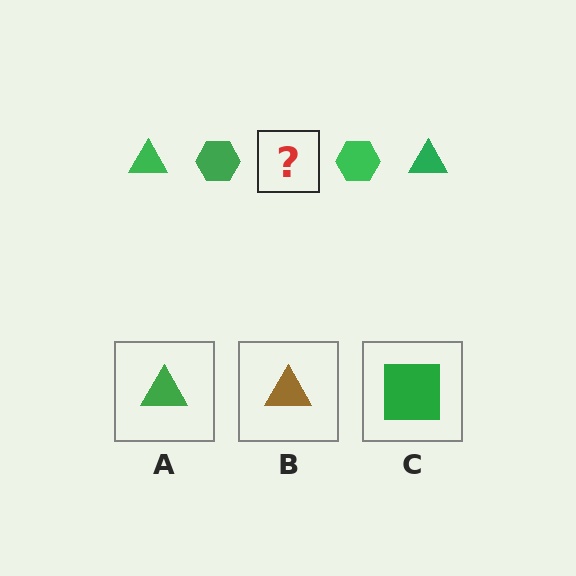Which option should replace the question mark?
Option A.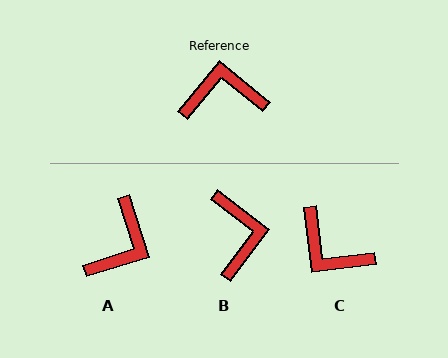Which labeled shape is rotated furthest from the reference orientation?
C, about 136 degrees away.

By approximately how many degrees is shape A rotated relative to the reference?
Approximately 123 degrees clockwise.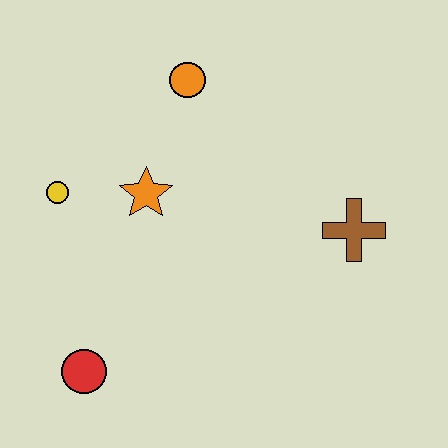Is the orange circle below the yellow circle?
No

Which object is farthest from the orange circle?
The red circle is farthest from the orange circle.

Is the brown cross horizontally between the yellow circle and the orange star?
No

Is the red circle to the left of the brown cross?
Yes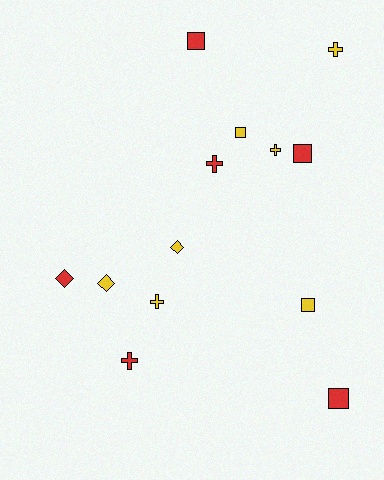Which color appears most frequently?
Yellow, with 7 objects.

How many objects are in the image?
There are 13 objects.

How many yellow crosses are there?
There are 3 yellow crosses.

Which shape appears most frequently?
Cross, with 5 objects.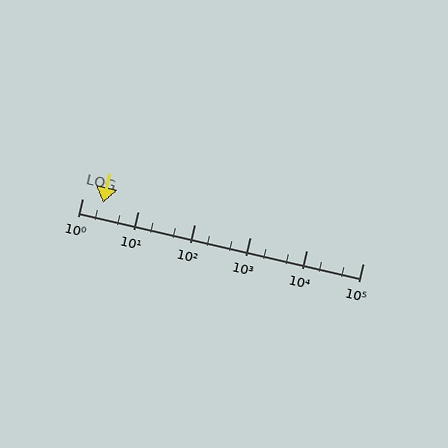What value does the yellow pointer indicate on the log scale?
The pointer indicates approximately 2.4.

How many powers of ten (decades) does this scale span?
The scale spans 5 decades, from 1 to 100000.